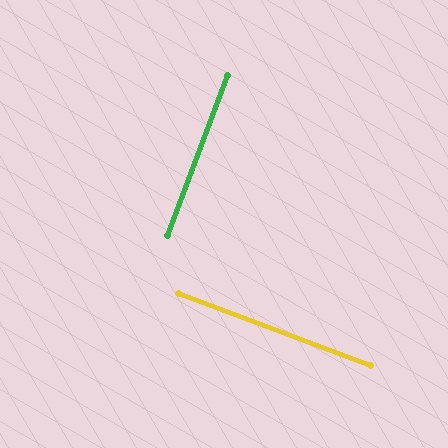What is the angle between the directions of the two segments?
Approximately 90 degrees.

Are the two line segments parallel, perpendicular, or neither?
Perpendicular — they meet at approximately 90°.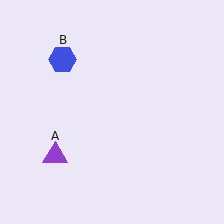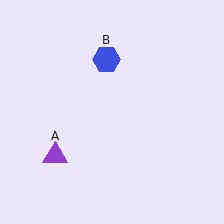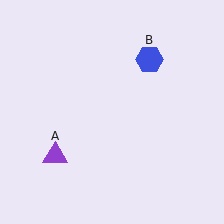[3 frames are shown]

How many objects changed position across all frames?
1 object changed position: blue hexagon (object B).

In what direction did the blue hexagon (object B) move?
The blue hexagon (object B) moved right.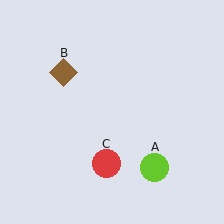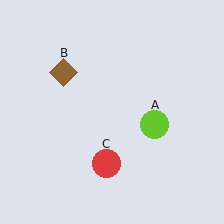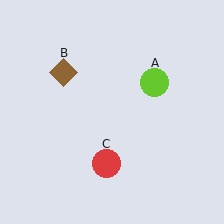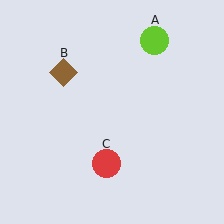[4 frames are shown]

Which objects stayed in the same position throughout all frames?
Brown diamond (object B) and red circle (object C) remained stationary.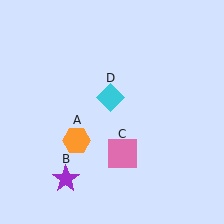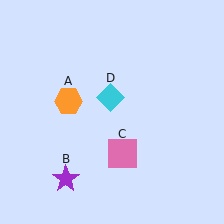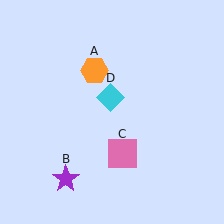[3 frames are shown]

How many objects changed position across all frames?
1 object changed position: orange hexagon (object A).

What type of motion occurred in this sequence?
The orange hexagon (object A) rotated clockwise around the center of the scene.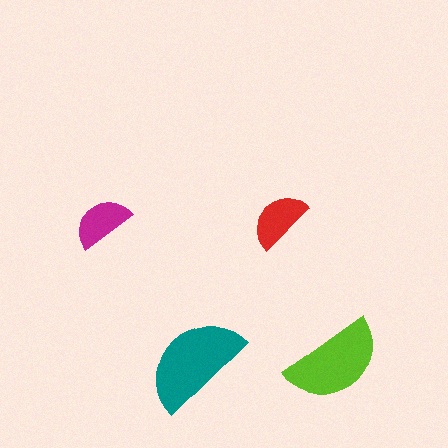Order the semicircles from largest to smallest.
the teal one, the lime one, the red one, the magenta one.